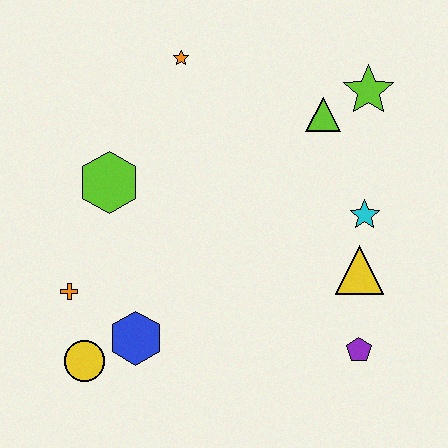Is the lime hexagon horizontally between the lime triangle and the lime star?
No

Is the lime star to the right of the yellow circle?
Yes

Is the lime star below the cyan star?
No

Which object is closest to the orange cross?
The yellow circle is closest to the orange cross.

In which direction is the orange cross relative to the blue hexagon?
The orange cross is to the left of the blue hexagon.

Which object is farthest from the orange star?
The purple pentagon is farthest from the orange star.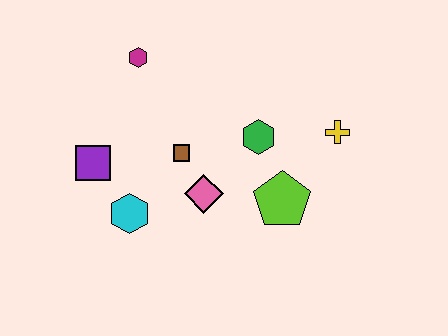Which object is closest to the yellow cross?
The green hexagon is closest to the yellow cross.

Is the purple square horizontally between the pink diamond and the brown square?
No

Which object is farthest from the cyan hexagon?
The yellow cross is farthest from the cyan hexagon.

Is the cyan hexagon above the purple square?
No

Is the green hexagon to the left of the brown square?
No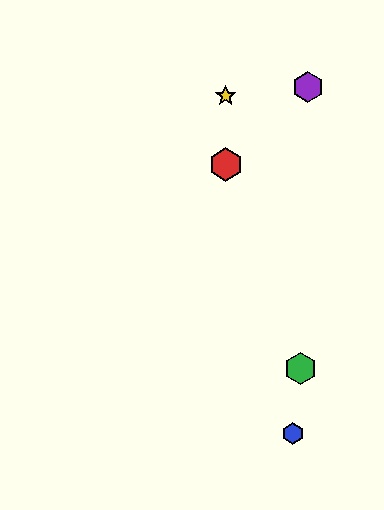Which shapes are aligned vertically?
The red hexagon, the yellow star are aligned vertically.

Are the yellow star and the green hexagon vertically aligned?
No, the yellow star is at x≈226 and the green hexagon is at x≈301.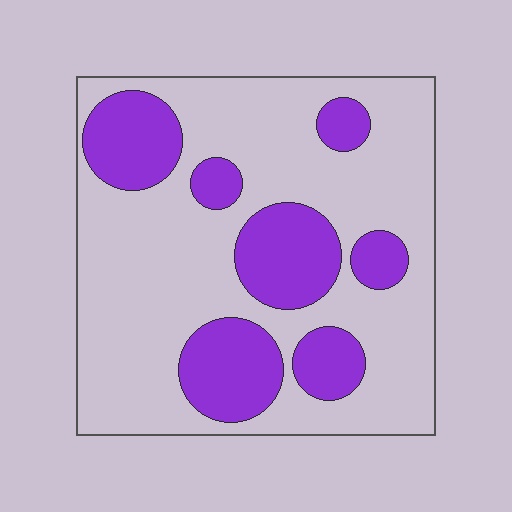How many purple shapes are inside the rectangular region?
7.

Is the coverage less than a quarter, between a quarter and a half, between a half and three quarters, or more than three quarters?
Between a quarter and a half.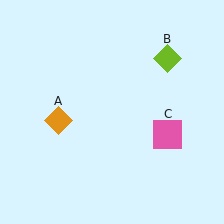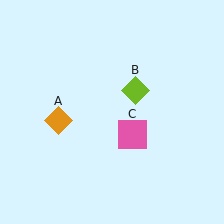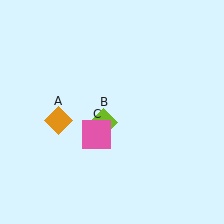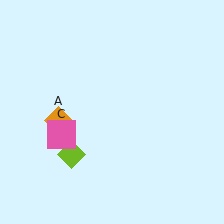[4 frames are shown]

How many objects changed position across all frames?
2 objects changed position: lime diamond (object B), pink square (object C).